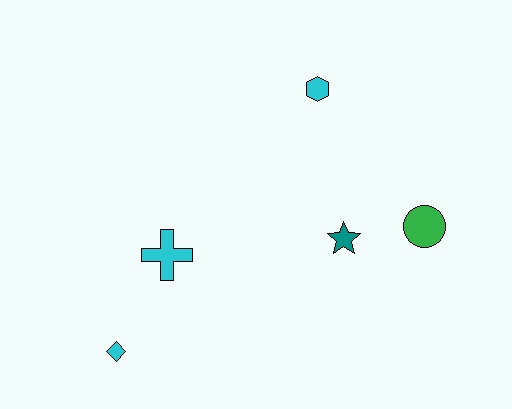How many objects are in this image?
There are 5 objects.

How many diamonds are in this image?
There is 1 diamond.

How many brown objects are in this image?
There are no brown objects.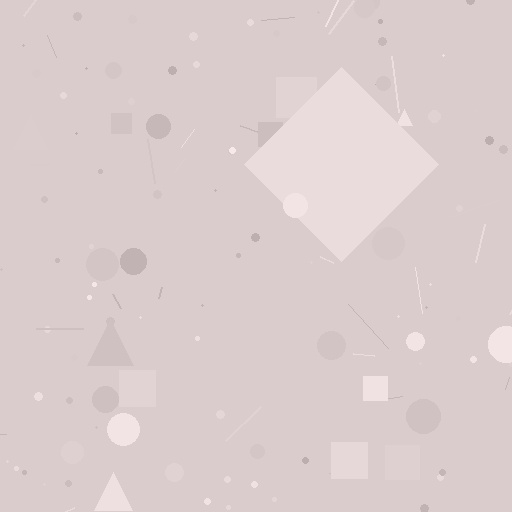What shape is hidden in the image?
A diamond is hidden in the image.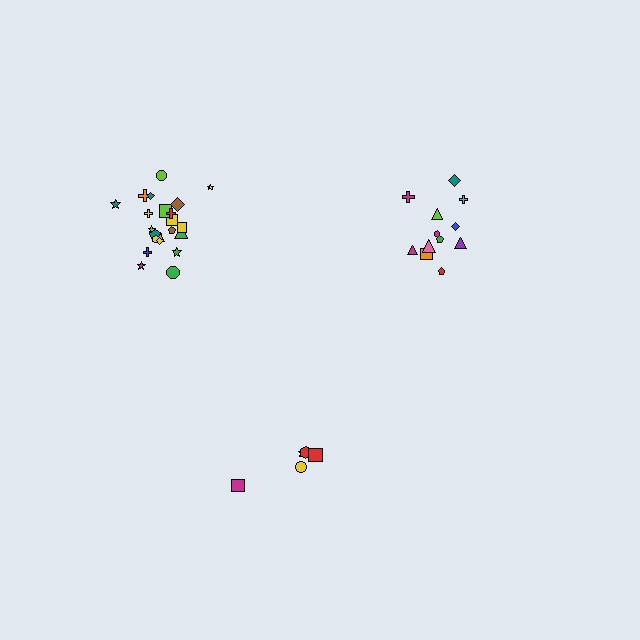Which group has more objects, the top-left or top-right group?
The top-left group.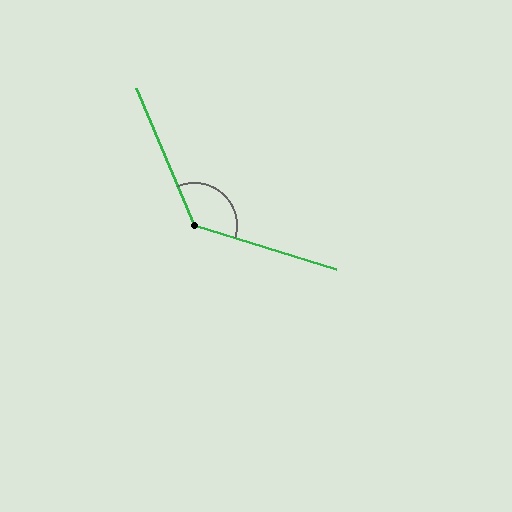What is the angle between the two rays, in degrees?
Approximately 130 degrees.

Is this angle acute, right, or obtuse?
It is obtuse.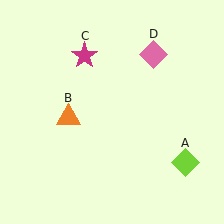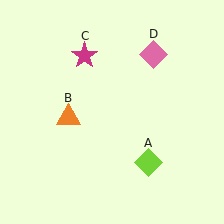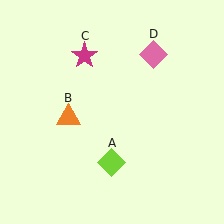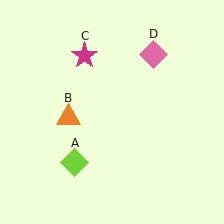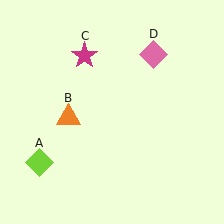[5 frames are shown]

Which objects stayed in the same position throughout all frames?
Orange triangle (object B) and magenta star (object C) and pink diamond (object D) remained stationary.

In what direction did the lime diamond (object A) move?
The lime diamond (object A) moved left.